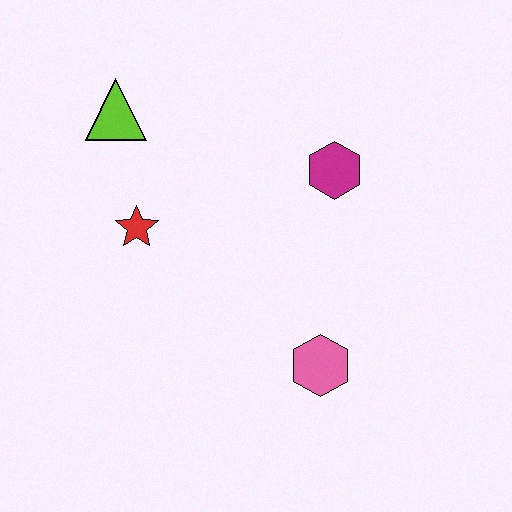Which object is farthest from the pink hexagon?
The lime triangle is farthest from the pink hexagon.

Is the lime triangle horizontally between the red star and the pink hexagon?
No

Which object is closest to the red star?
The lime triangle is closest to the red star.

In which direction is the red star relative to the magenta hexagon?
The red star is to the left of the magenta hexagon.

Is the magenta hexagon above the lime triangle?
No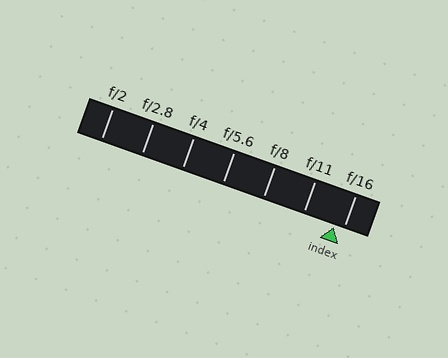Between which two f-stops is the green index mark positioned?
The index mark is between f/11 and f/16.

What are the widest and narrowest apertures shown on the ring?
The widest aperture shown is f/2 and the narrowest is f/16.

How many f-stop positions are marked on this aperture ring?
There are 7 f-stop positions marked.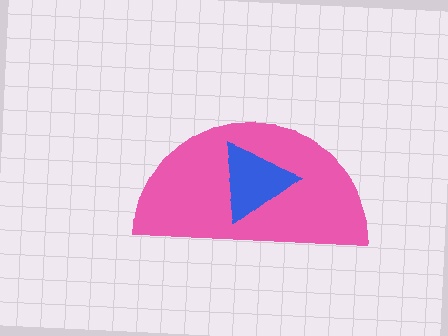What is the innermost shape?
The blue triangle.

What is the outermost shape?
The pink semicircle.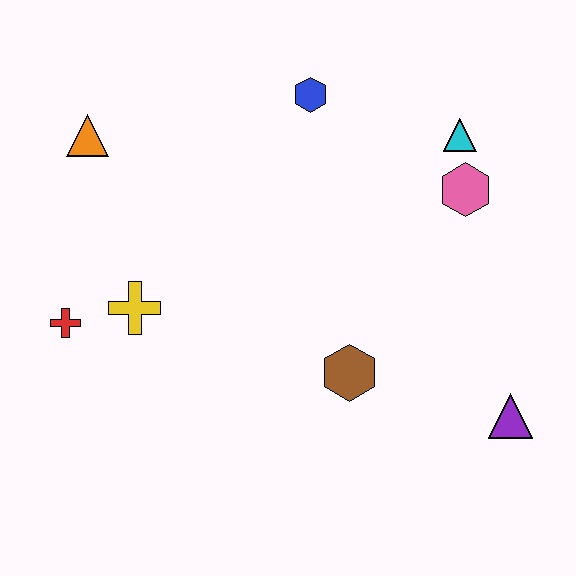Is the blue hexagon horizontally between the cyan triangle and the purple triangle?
No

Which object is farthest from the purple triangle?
The orange triangle is farthest from the purple triangle.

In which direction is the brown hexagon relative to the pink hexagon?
The brown hexagon is below the pink hexagon.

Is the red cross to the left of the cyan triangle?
Yes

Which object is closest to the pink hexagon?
The cyan triangle is closest to the pink hexagon.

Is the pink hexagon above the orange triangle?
No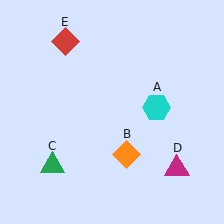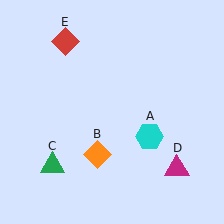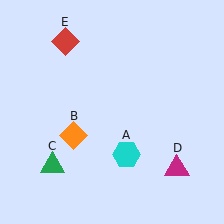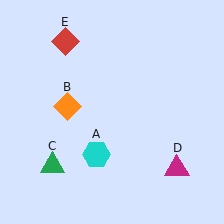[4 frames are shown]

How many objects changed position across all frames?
2 objects changed position: cyan hexagon (object A), orange diamond (object B).